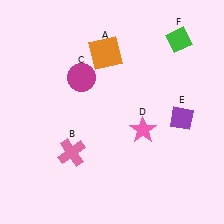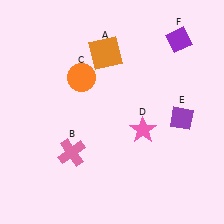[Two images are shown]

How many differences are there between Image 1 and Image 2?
There are 2 differences between the two images.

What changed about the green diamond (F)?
In Image 1, F is green. In Image 2, it changed to purple.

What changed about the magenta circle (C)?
In Image 1, C is magenta. In Image 2, it changed to orange.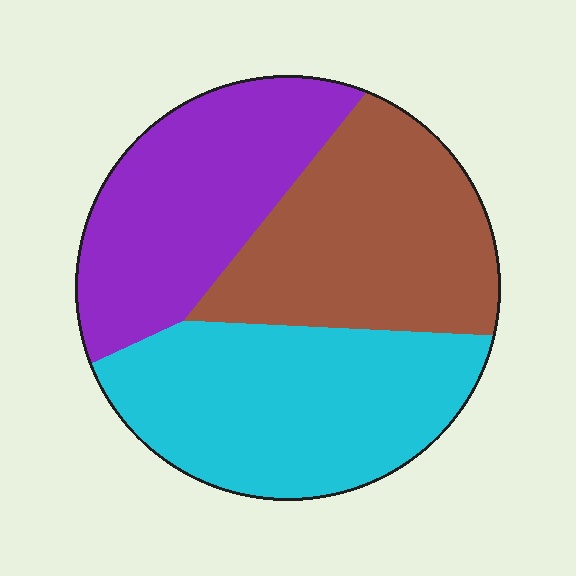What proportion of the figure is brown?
Brown covers around 35% of the figure.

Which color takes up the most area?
Cyan, at roughly 35%.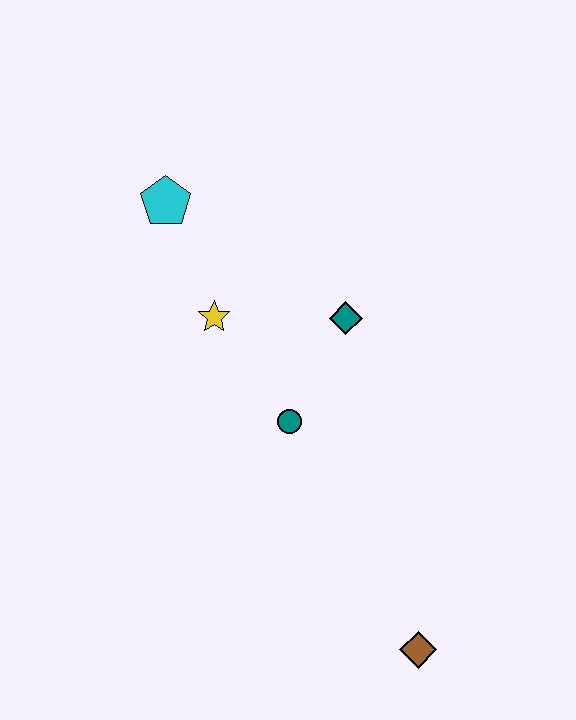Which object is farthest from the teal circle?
The brown diamond is farthest from the teal circle.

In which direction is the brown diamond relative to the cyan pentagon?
The brown diamond is below the cyan pentagon.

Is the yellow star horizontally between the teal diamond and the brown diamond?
No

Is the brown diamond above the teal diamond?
No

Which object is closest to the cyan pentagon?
The yellow star is closest to the cyan pentagon.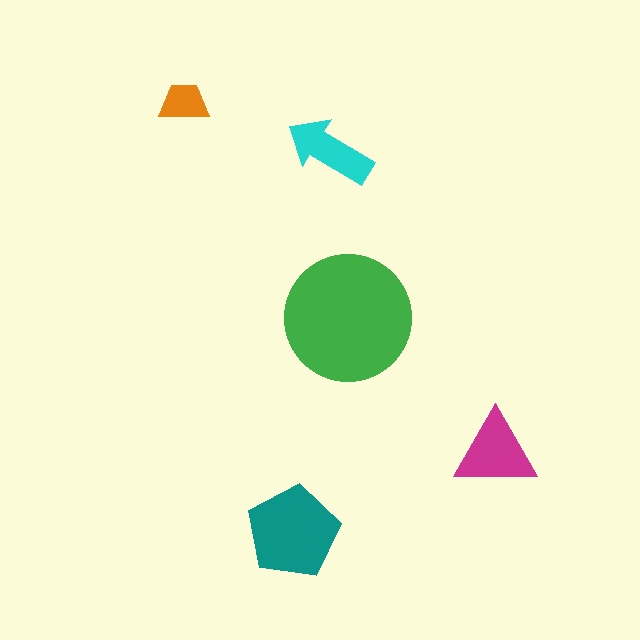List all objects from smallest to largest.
The orange trapezoid, the cyan arrow, the magenta triangle, the teal pentagon, the green circle.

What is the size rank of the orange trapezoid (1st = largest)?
5th.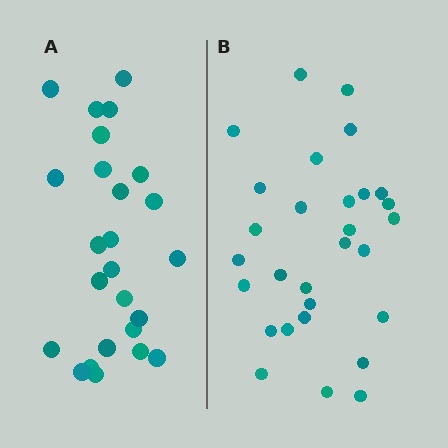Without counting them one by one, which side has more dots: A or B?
Region B (the right region) has more dots.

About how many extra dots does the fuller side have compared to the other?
Region B has about 4 more dots than region A.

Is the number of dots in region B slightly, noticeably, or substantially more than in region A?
Region B has only slightly more — the two regions are fairly close. The ratio is roughly 1.2 to 1.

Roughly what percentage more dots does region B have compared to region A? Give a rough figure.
About 15% more.